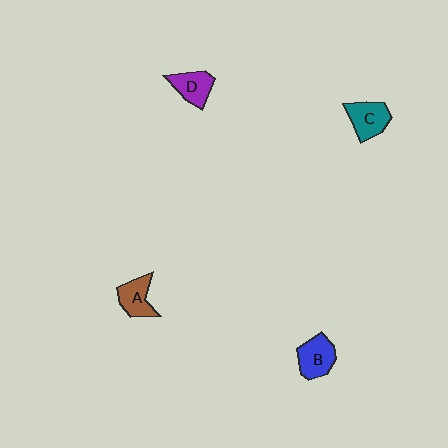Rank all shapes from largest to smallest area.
From largest to smallest: B (blue), C (teal), A (brown), D (purple).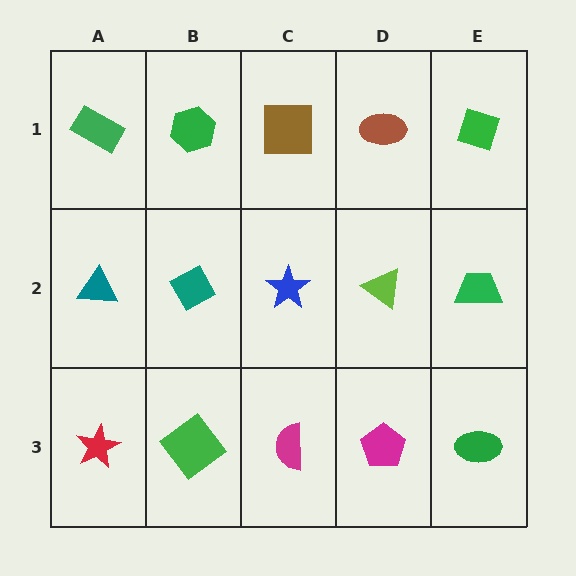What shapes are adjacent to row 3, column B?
A teal diamond (row 2, column B), a red star (row 3, column A), a magenta semicircle (row 3, column C).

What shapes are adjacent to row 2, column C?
A brown square (row 1, column C), a magenta semicircle (row 3, column C), a teal diamond (row 2, column B), a lime triangle (row 2, column D).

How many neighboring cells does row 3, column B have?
3.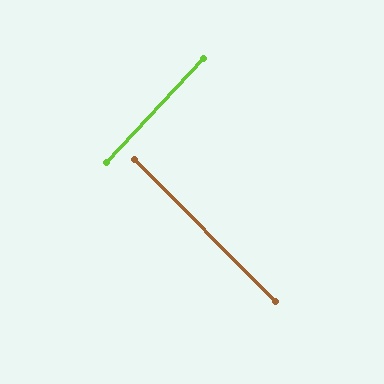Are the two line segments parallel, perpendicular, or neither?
Perpendicular — they meet at approximately 88°.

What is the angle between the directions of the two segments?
Approximately 88 degrees.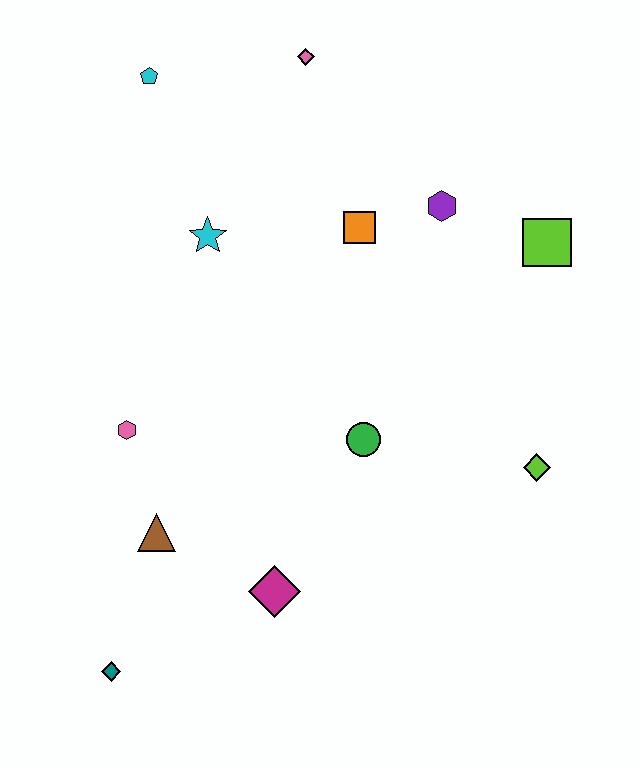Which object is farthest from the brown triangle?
The pink diamond is farthest from the brown triangle.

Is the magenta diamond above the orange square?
No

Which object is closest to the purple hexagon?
The orange square is closest to the purple hexagon.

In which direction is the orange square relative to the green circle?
The orange square is above the green circle.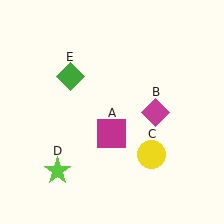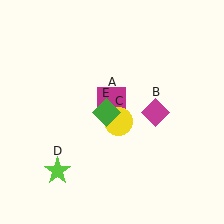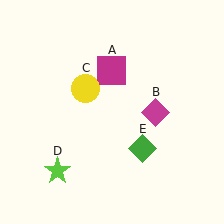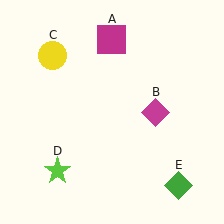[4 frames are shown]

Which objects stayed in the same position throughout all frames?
Magenta diamond (object B) and lime star (object D) remained stationary.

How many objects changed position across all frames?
3 objects changed position: magenta square (object A), yellow circle (object C), green diamond (object E).